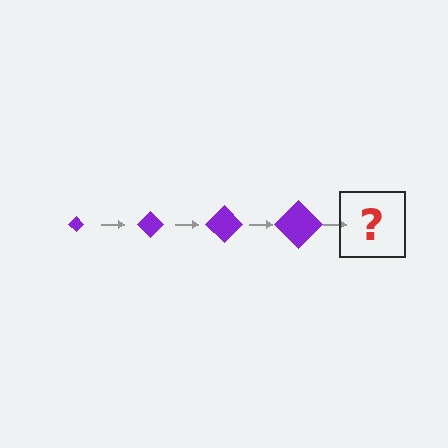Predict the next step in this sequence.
The next step is a purple diamond, larger than the previous one.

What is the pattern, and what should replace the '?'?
The pattern is that the diamond gets progressively larger each step. The '?' should be a purple diamond, larger than the previous one.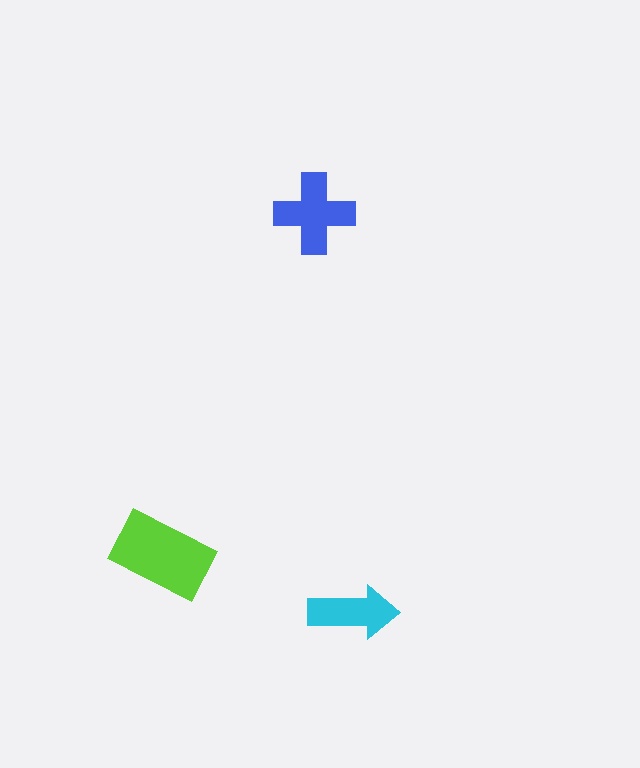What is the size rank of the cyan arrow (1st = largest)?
3rd.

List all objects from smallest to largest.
The cyan arrow, the blue cross, the lime rectangle.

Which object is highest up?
The blue cross is topmost.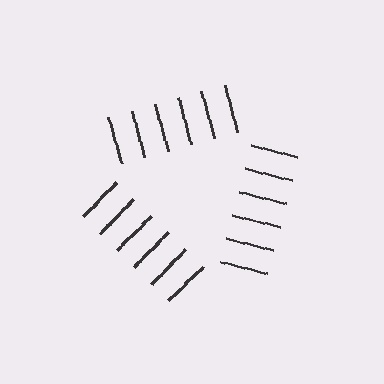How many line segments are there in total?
18 — 6 along each of the 3 edges.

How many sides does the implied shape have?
3 sides — the line-ends trace a triangle.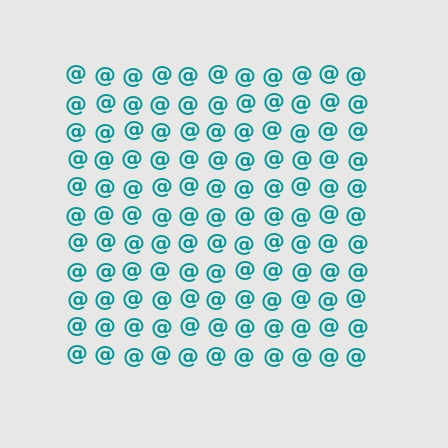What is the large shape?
The large shape is a square.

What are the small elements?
The small elements are at signs.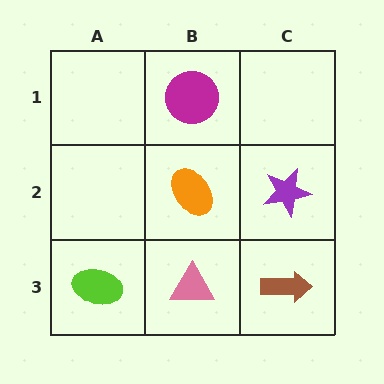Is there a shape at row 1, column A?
No, that cell is empty.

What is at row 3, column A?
A lime ellipse.